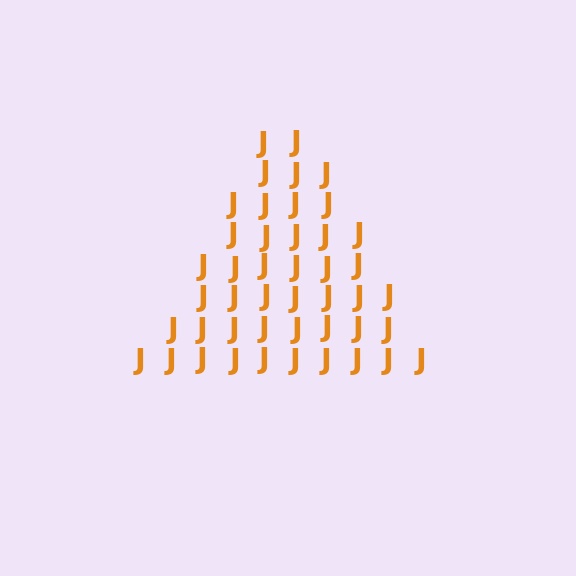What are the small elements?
The small elements are letter J's.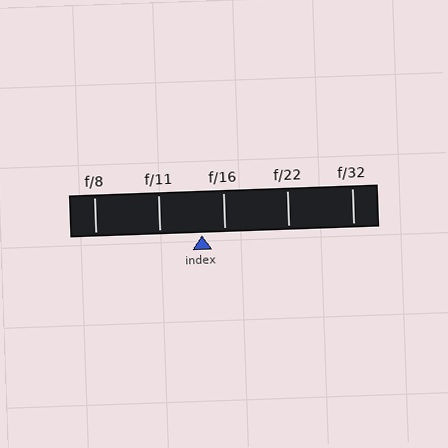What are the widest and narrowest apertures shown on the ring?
The widest aperture shown is f/8 and the narrowest is f/32.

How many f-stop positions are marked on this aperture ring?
There are 5 f-stop positions marked.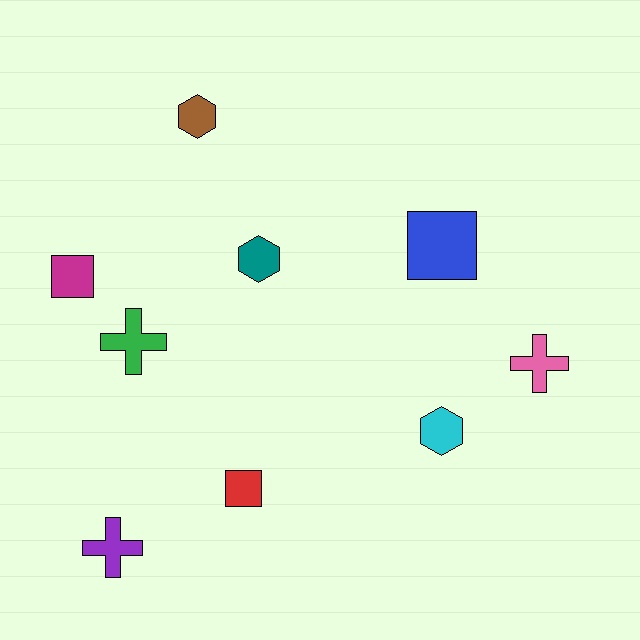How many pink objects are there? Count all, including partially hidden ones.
There is 1 pink object.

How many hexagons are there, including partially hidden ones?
There are 3 hexagons.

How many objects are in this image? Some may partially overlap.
There are 9 objects.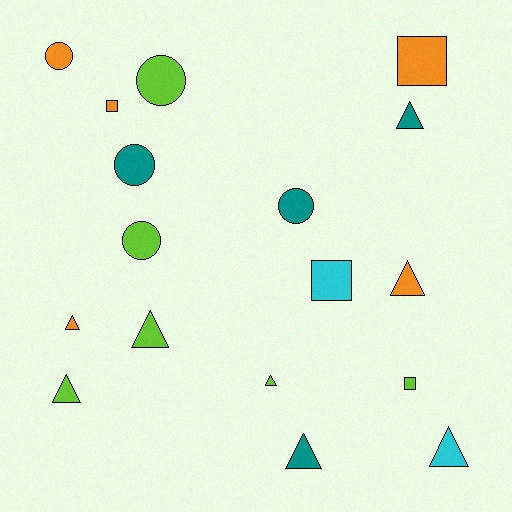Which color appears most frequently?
Lime, with 6 objects.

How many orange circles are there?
There is 1 orange circle.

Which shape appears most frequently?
Triangle, with 8 objects.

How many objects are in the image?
There are 17 objects.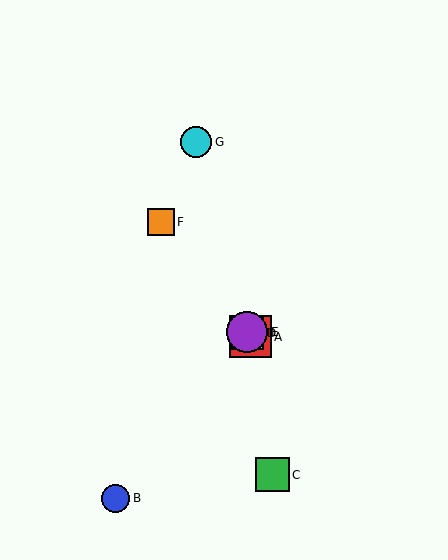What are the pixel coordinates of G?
Object G is at (196, 142).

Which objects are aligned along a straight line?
Objects A, D, E, F are aligned along a straight line.